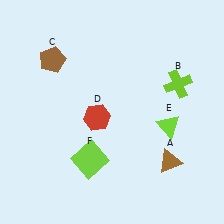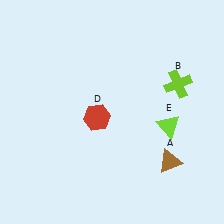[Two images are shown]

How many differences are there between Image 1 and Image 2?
There are 2 differences between the two images.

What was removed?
The brown pentagon (C), the lime square (F) were removed in Image 2.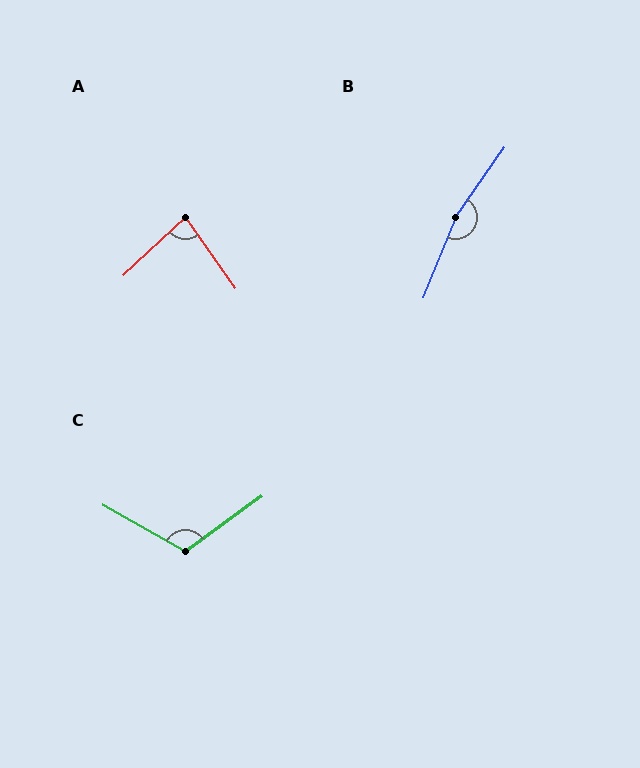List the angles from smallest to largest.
A (82°), C (115°), B (167°).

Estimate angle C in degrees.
Approximately 115 degrees.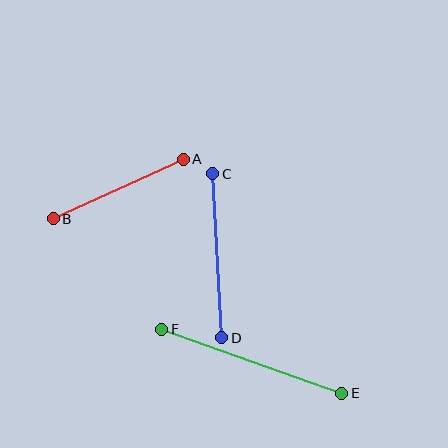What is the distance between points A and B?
The distance is approximately 143 pixels.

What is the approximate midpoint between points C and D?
The midpoint is at approximately (217, 256) pixels.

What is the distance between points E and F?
The distance is approximately 191 pixels.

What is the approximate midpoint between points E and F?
The midpoint is at approximately (252, 361) pixels.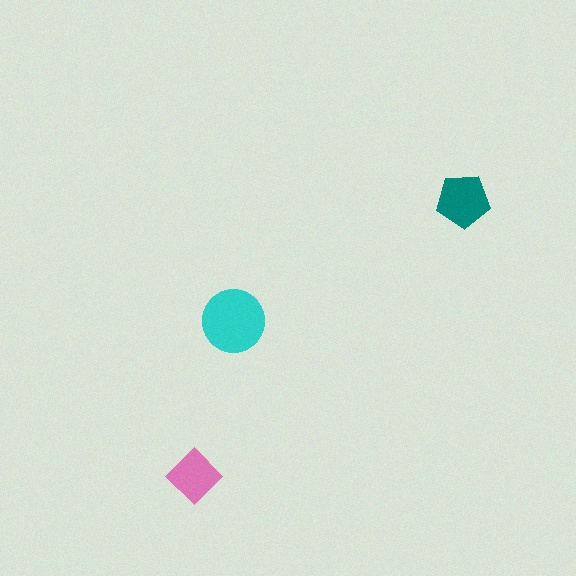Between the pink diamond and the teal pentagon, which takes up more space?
The teal pentagon.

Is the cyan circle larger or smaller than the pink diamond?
Larger.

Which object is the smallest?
The pink diamond.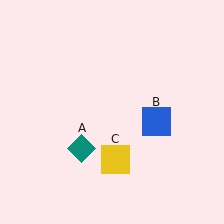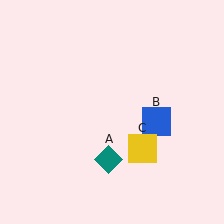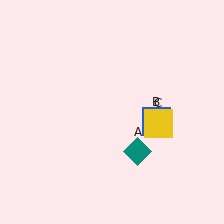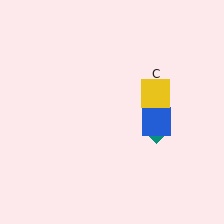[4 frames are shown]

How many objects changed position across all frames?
2 objects changed position: teal diamond (object A), yellow square (object C).